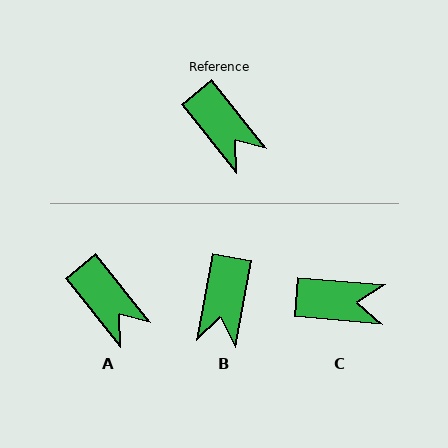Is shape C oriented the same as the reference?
No, it is off by about 46 degrees.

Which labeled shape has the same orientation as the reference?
A.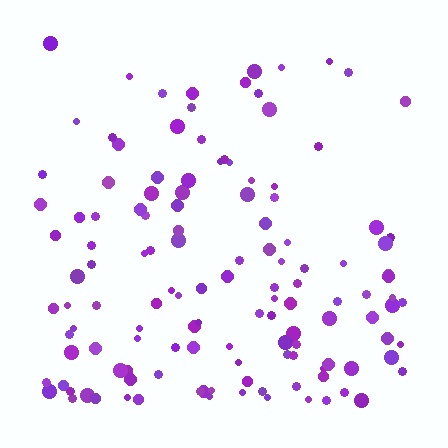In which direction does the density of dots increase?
From top to bottom, with the bottom side densest.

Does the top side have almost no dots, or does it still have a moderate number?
Still a moderate number, just noticeably fewer than the bottom.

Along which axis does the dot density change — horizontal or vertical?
Vertical.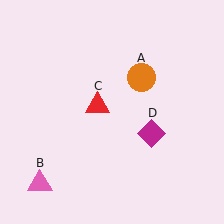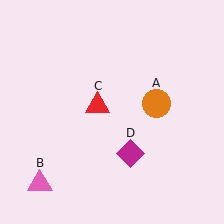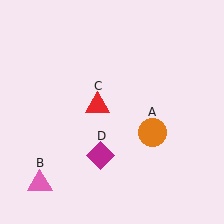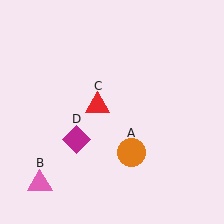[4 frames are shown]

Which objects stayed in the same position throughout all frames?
Pink triangle (object B) and red triangle (object C) remained stationary.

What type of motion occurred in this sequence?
The orange circle (object A), magenta diamond (object D) rotated clockwise around the center of the scene.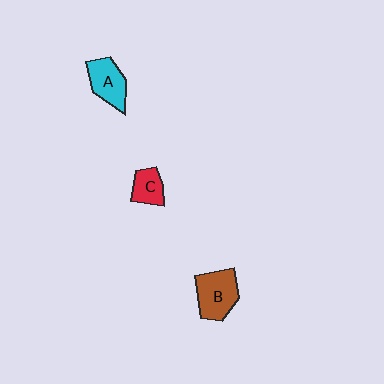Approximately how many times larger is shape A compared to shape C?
Approximately 1.5 times.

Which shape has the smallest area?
Shape C (red).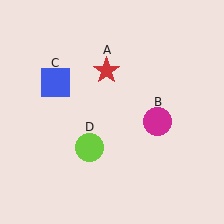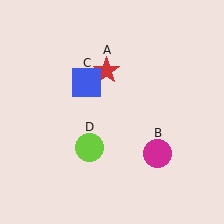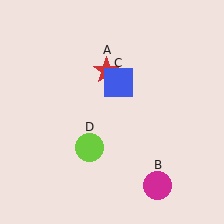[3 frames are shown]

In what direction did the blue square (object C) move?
The blue square (object C) moved right.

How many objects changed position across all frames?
2 objects changed position: magenta circle (object B), blue square (object C).